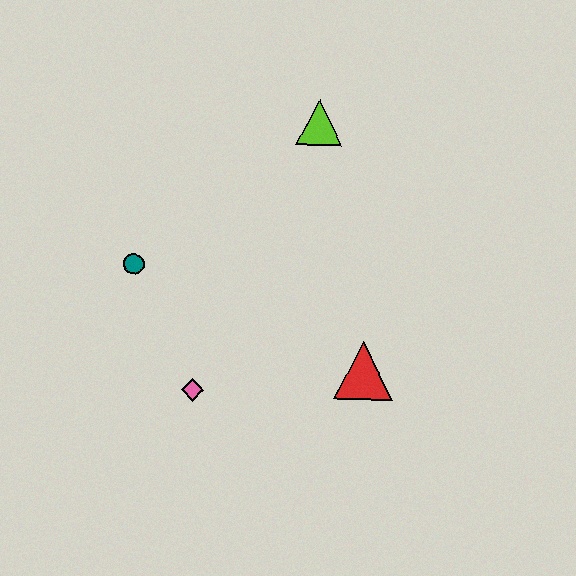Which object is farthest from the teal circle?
The red triangle is farthest from the teal circle.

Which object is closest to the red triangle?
The pink diamond is closest to the red triangle.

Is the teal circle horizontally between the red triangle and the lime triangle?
No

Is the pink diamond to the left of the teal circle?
No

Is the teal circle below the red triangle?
No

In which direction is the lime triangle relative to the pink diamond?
The lime triangle is above the pink diamond.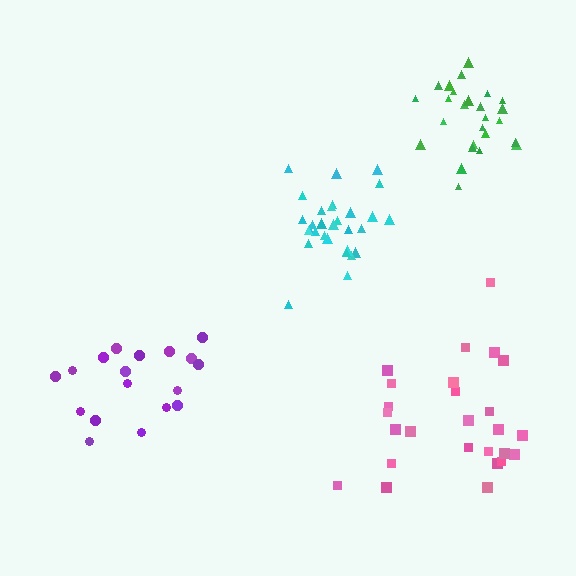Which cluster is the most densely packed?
Cyan.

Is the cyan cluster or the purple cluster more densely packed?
Cyan.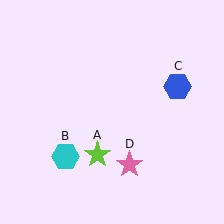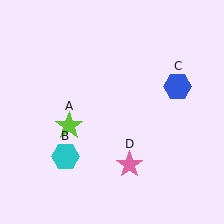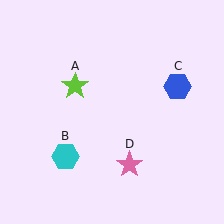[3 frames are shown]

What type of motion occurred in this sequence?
The lime star (object A) rotated clockwise around the center of the scene.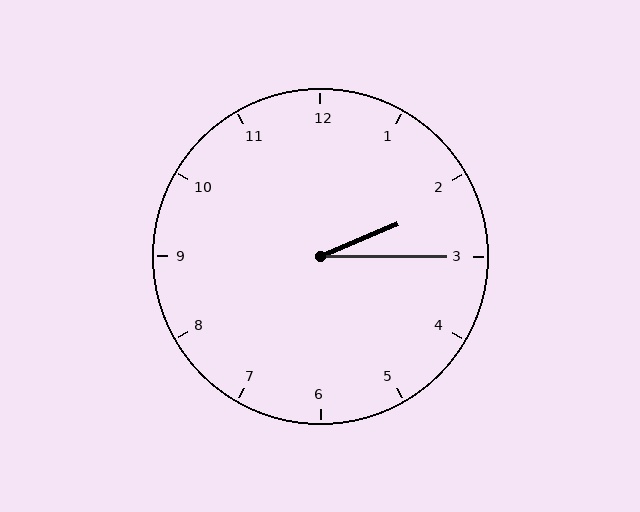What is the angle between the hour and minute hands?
Approximately 22 degrees.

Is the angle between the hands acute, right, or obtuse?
It is acute.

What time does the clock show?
2:15.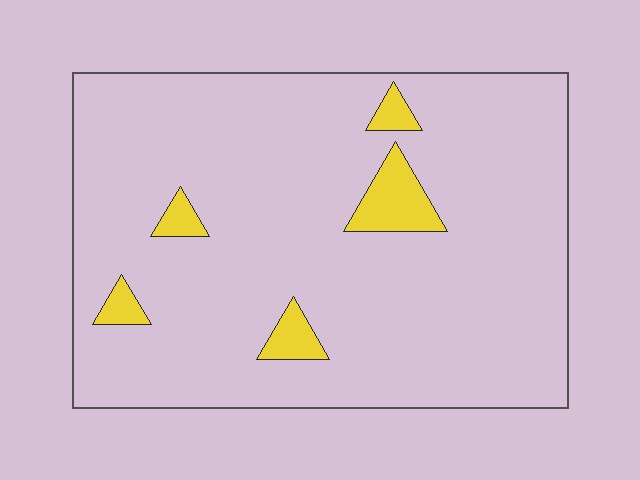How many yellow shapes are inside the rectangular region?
5.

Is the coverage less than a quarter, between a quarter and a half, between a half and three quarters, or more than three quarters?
Less than a quarter.